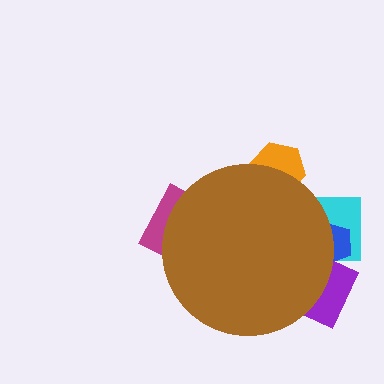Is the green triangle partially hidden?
Yes, the green triangle is partially hidden behind the brown circle.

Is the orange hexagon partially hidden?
Yes, the orange hexagon is partially hidden behind the brown circle.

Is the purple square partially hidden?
Yes, the purple square is partially hidden behind the brown circle.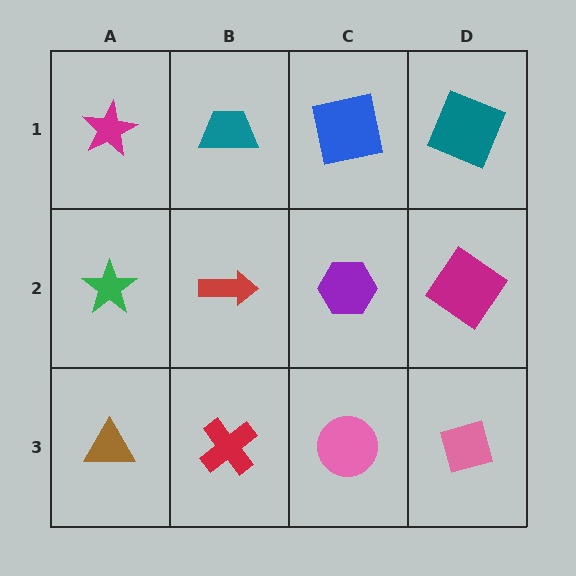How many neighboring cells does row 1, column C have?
3.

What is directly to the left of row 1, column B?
A magenta star.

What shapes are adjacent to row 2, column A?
A magenta star (row 1, column A), a brown triangle (row 3, column A), a red arrow (row 2, column B).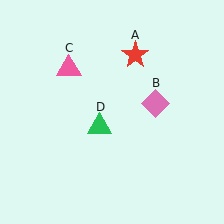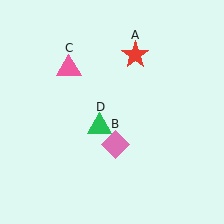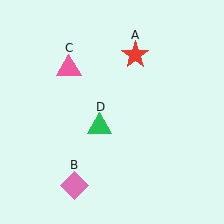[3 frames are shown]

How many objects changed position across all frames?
1 object changed position: pink diamond (object B).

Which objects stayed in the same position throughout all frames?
Red star (object A) and pink triangle (object C) and green triangle (object D) remained stationary.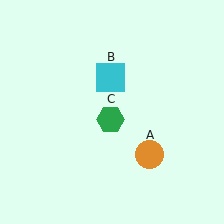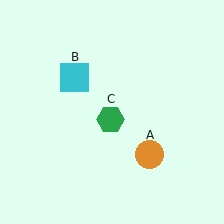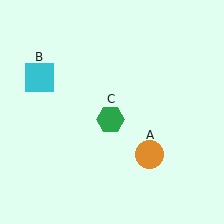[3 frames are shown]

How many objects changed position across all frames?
1 object changed position: cyan square (object B).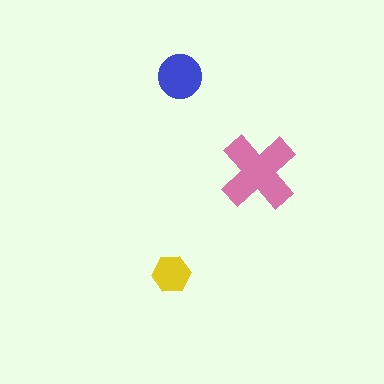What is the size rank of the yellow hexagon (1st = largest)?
3rd.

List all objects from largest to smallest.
The pink cross, the blue circle, the yellow hexagon.